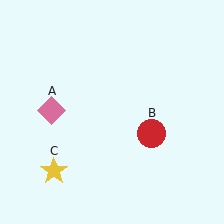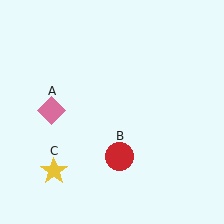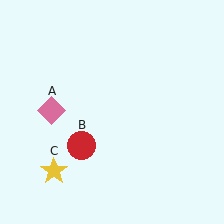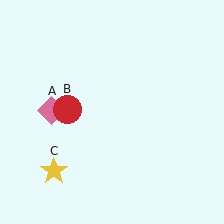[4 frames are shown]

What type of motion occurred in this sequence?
The red circle (object B) rotated clockwise around the center of the scene.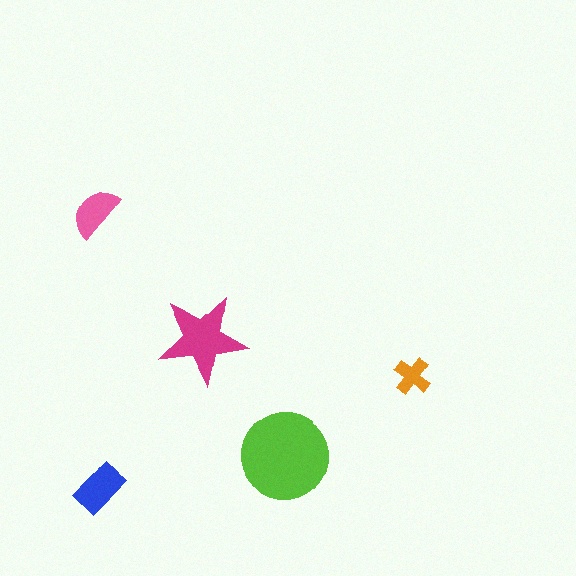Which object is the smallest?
The orange cross.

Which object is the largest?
The lime circle.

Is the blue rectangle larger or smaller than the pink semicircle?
Larger.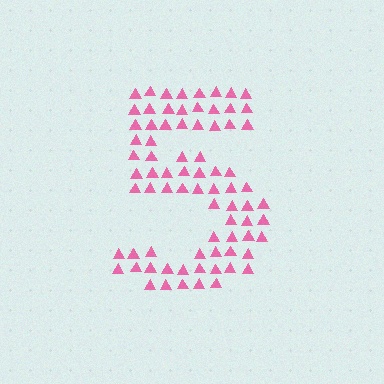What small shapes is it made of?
It is made of small triangles.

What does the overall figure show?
The overall figure shows the digit 5.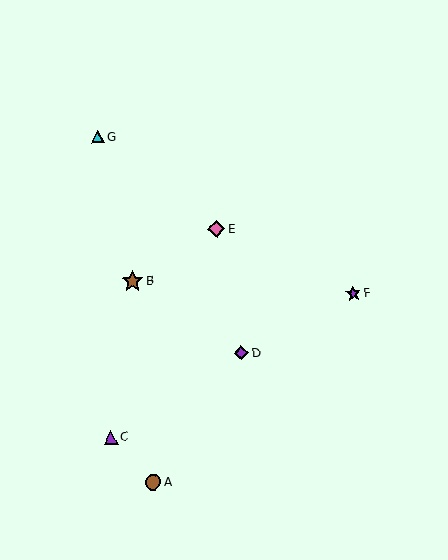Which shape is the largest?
The brown star (labeled B) is the largest.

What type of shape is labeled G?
Shape G is a cyan triangle.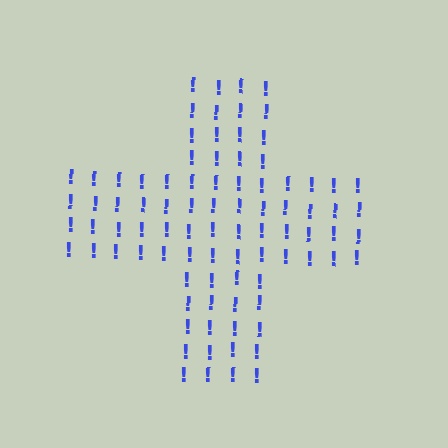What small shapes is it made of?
It is made of small exclamation marks.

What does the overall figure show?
The overall figure shows a cross.